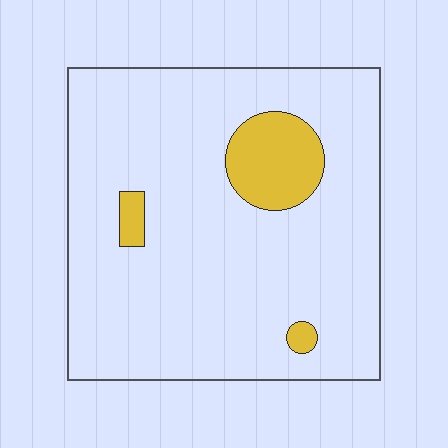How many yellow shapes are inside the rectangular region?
3.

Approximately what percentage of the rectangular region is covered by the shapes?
Approximately 10%.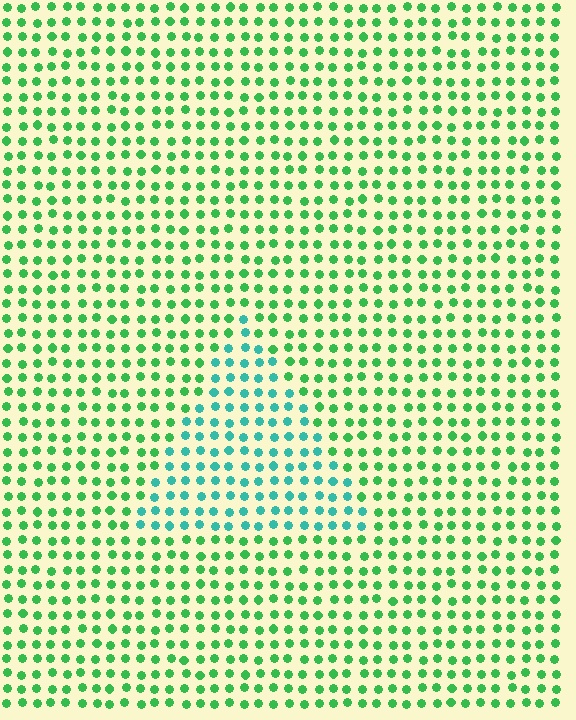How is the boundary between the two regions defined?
The boundary is defined purely by a slight shift in hue (about 40 degrees). Spacing, size, and orientation are identical on both sides.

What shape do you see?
I see a triangle.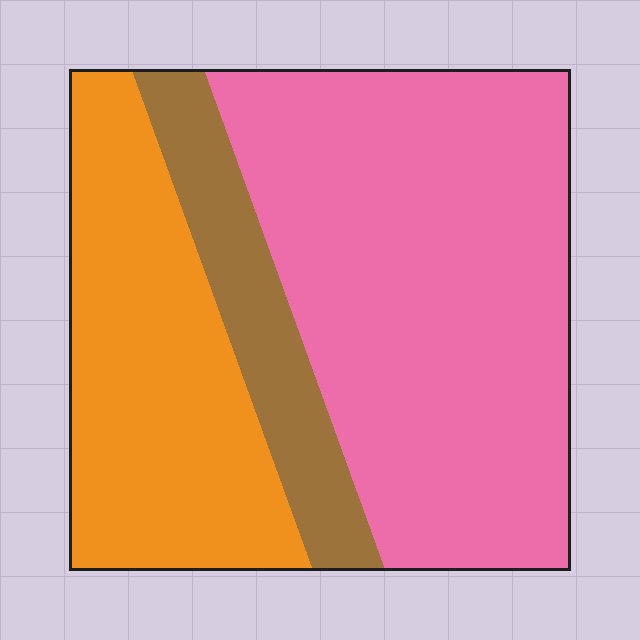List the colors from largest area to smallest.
From largest to smallest: pink, orange, brown.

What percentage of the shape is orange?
Orange takes up between a sixth and a third of the shape.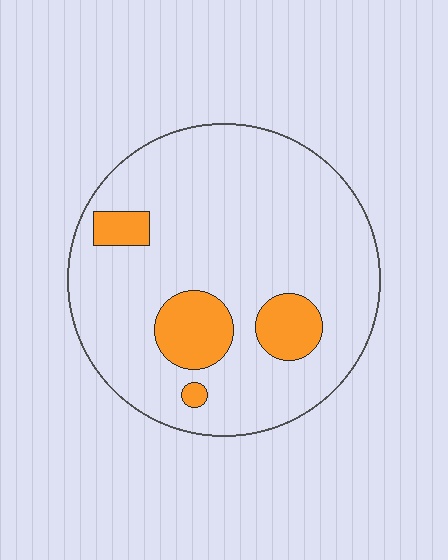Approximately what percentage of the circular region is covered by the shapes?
Approximately 15%.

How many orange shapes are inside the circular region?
4.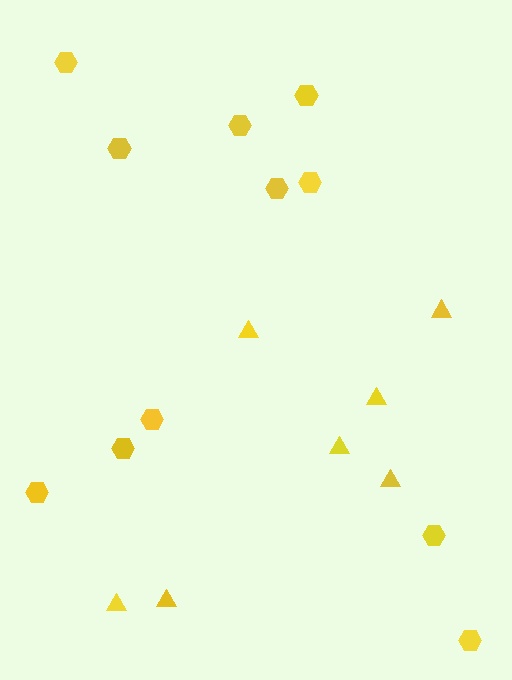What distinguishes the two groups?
There are 2 groups: one group of triangles (7) and one group of hexagons (11).